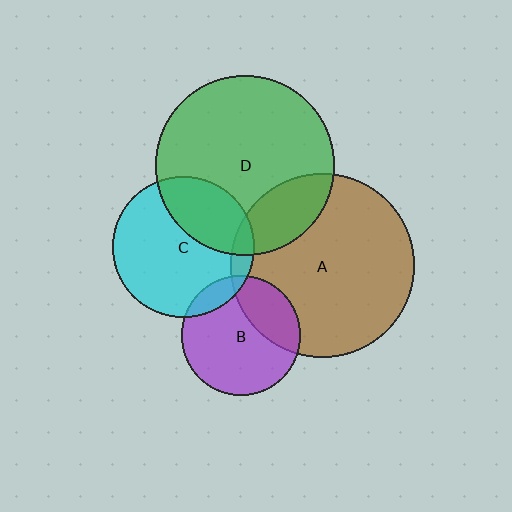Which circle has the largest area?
Circle A (brown).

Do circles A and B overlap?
Yes.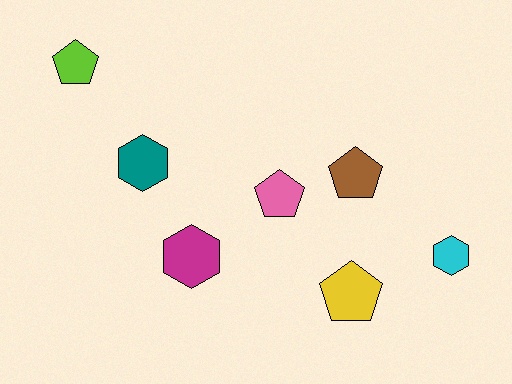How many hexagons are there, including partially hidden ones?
There are 3 hexagons.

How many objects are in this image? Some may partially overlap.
There are 7 objects.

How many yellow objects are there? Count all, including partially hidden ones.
There is 1 yellow object.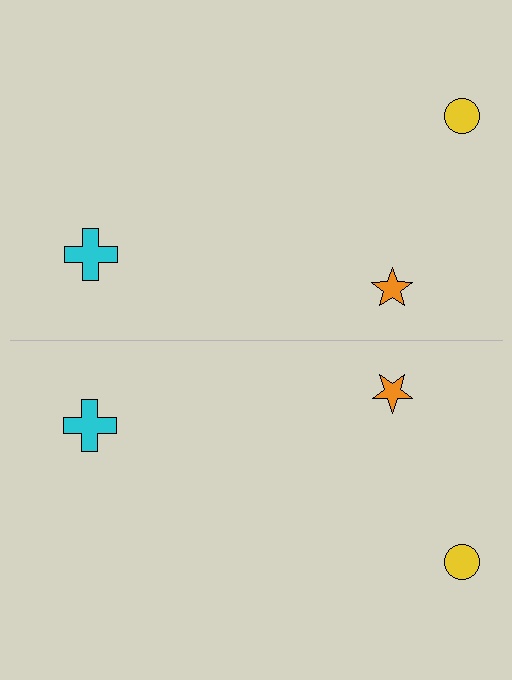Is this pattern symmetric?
Yes, this pattern has bilateral (reflection) symmetry.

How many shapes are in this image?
There are 6 shapes in this image.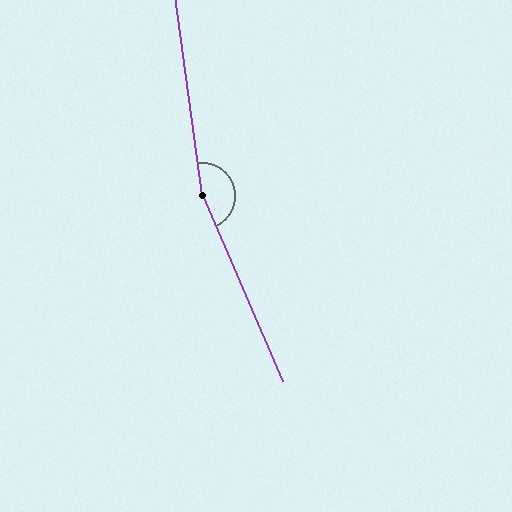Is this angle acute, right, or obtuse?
It is obtuse.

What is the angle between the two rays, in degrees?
Approximately 165 degrees.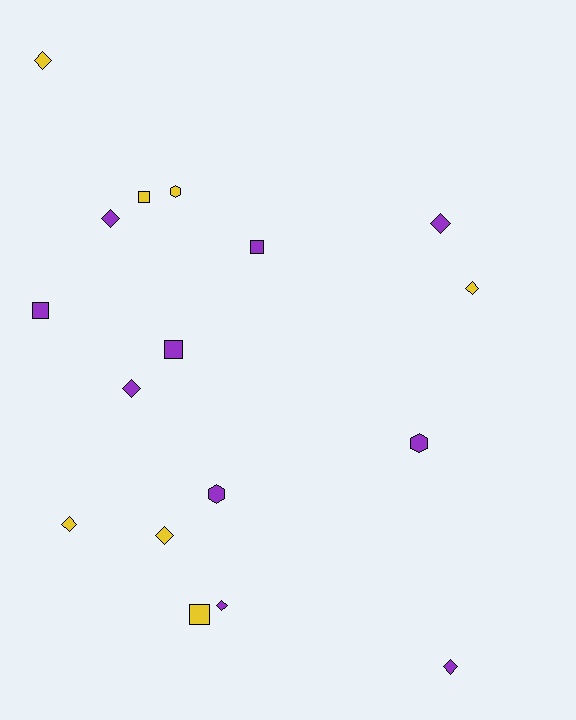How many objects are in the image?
There are 17 objects.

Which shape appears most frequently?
Diamond, with 9 objects.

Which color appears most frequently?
Purple, with 10 objects.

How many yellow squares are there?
There are 2 yellow squares.